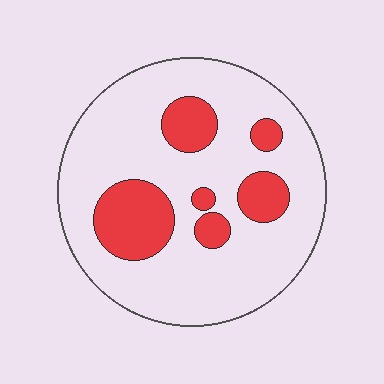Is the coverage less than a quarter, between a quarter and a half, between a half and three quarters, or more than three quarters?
Less than a quarter.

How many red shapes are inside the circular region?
6.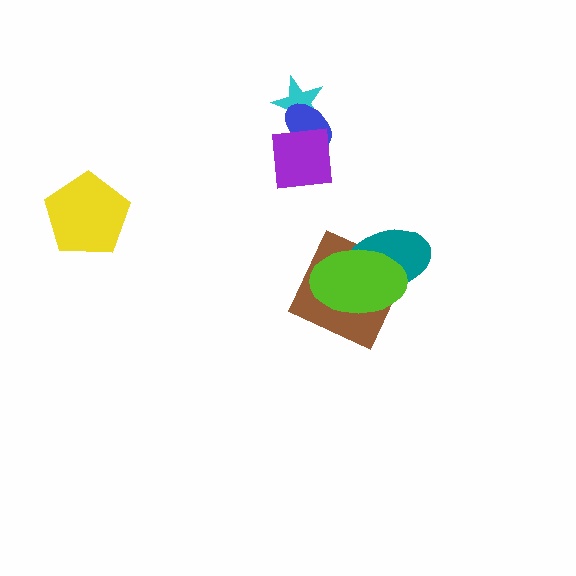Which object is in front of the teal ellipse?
The lime ellipse is in front of the teal ellipse.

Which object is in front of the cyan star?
The blue ellipse is in front of the cyan star.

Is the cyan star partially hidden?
Yes, it is partially covered by another shape.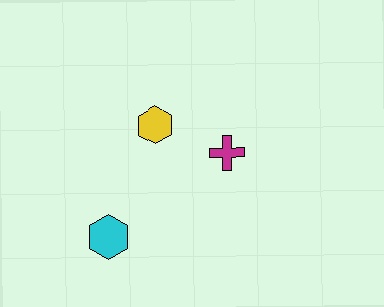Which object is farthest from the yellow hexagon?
The cyan hexagon is farthest from the yellow hexagon.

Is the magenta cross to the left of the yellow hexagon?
No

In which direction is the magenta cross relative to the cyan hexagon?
The magenta cross is to the right of the cyan hexagon.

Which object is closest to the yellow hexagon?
The magenta cross is closest to the yellow hexagon.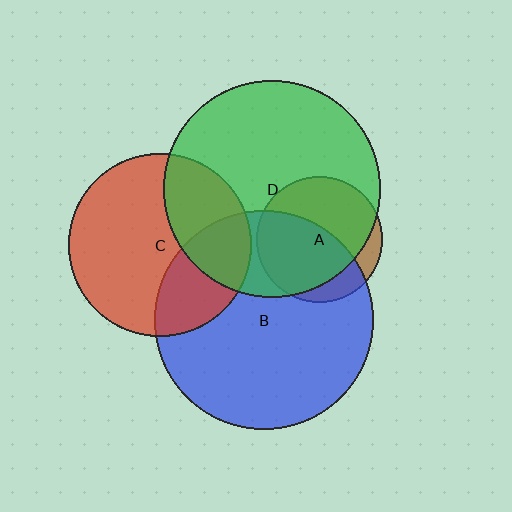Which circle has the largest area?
Circle B (blue).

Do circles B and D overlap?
Yes.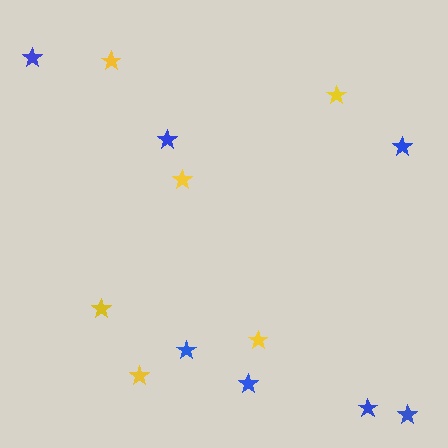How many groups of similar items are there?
There are 2 groups: one group of yellow stars (6) and one group of blue stars (7).